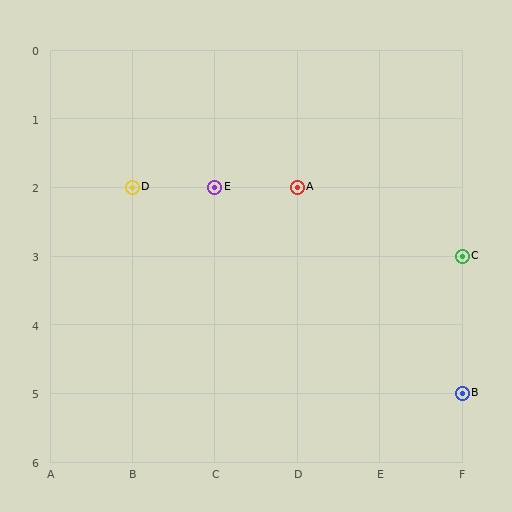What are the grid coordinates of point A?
Point A is at grid coordinates (D, 2).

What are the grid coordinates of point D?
Point D is at grid coordinates (B, 2).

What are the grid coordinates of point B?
Point B is at grid coordinates (F, 5).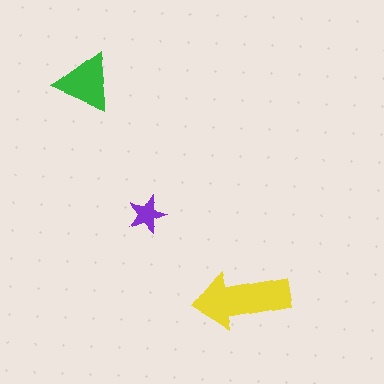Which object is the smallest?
The purple star.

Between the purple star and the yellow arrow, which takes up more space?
The yellow arrow.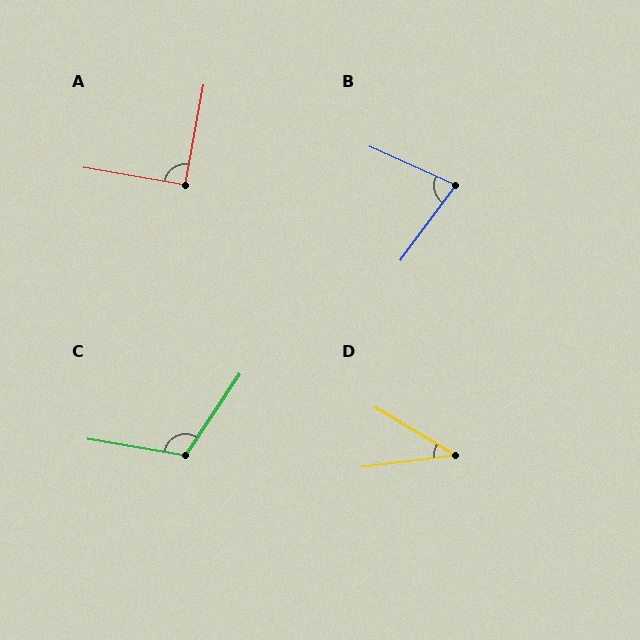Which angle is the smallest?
D, at approximately 38 degrees.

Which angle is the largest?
C, at approximately 114 degrees.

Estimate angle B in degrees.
Approximately 78 degrees.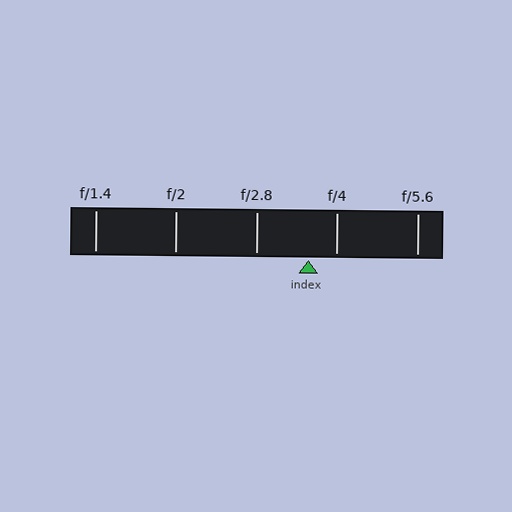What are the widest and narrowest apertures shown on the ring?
The widest aperture shown is f/1.4 and the narrowest is f/5.6.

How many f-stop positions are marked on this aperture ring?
There are 5 f-stop positions marked.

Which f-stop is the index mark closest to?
The index mark is closest to f/4.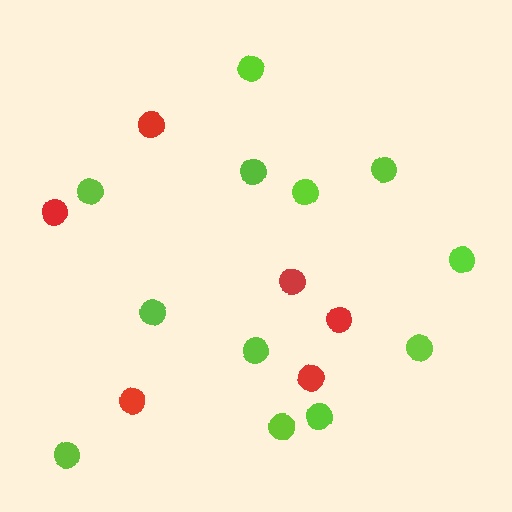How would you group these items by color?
There are 2 groups: one group of lime circles (12) and one group of red circles (6).